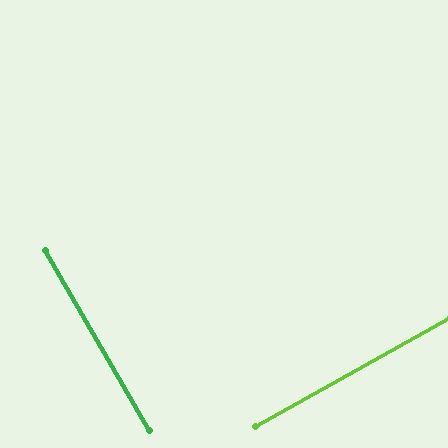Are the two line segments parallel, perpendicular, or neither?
Perpendicular — they meet at approximately 89°.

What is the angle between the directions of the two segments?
Approximately 89 degrees.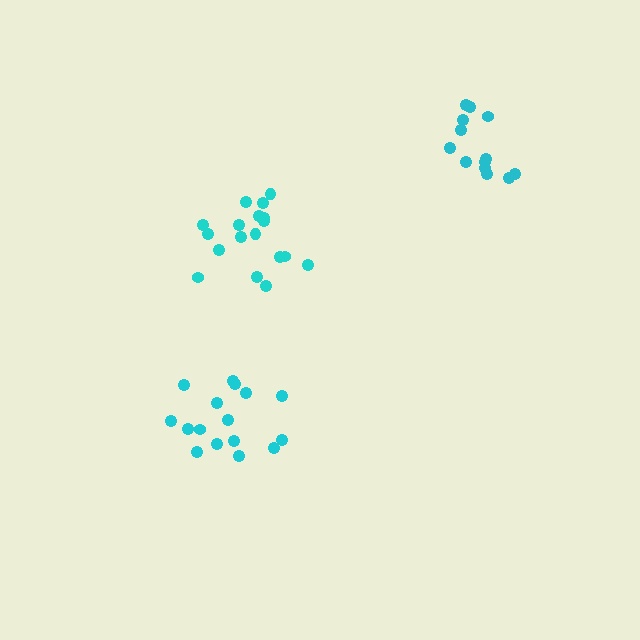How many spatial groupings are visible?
There are 3 spatial groupings.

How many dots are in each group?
Group 1: 16 dots, Group 2: 13 dots, Group 3: 18 dots (47 total).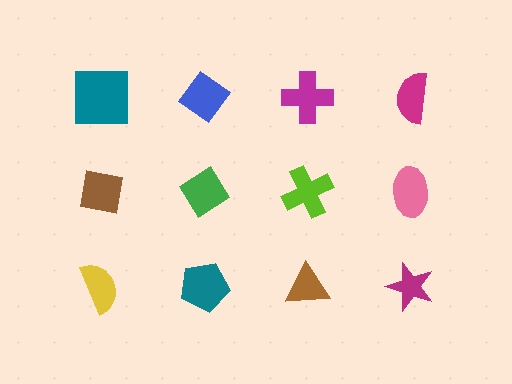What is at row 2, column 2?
A green diamond.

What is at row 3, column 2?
A teal pentagon.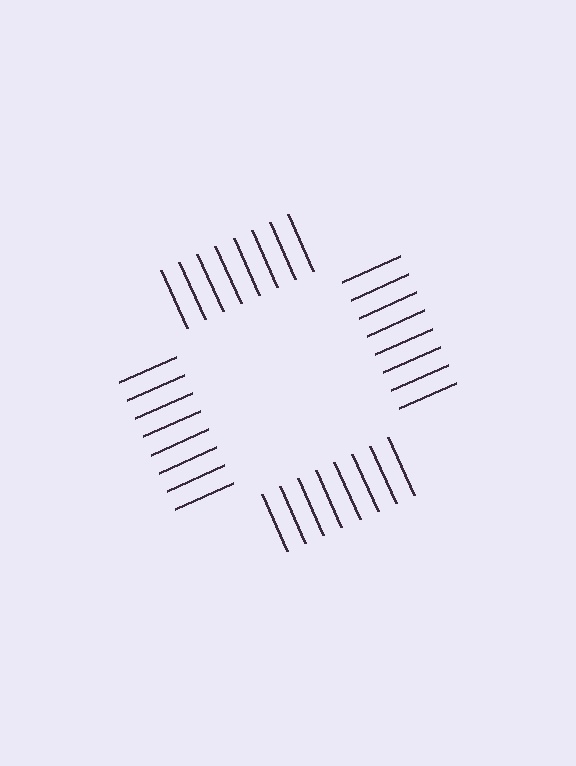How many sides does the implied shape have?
4 sides — the line-ends trace a square.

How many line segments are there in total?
32 — 8 along each of the 4 edges.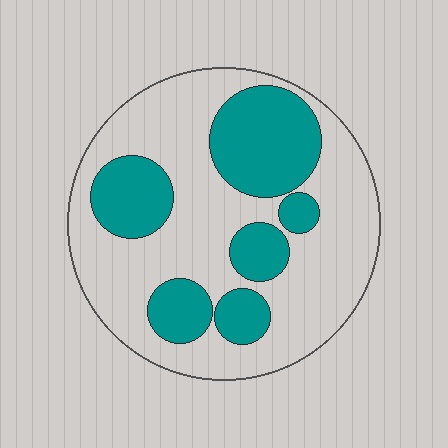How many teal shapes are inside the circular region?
6.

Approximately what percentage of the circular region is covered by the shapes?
Approximately 35%.